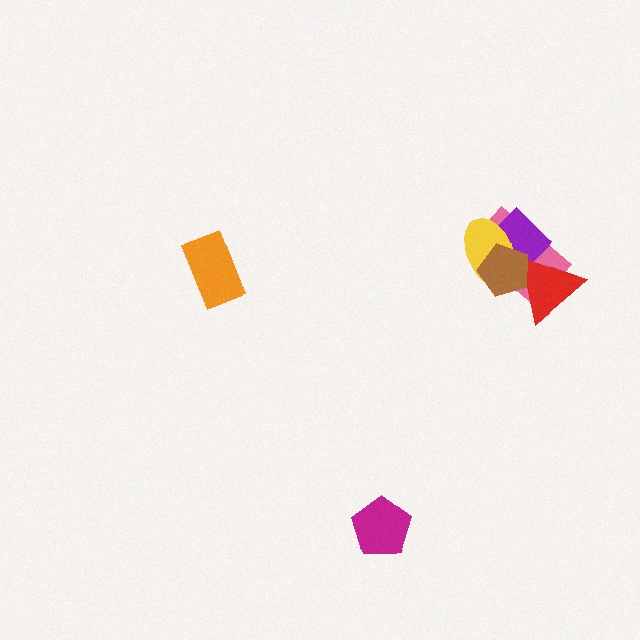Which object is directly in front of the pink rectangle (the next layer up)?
The purple diamond is directly in front of the pink rectangle.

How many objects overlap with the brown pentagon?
4 objects overlap with the brown pentagon.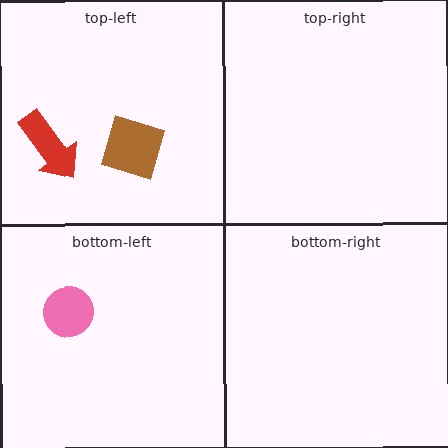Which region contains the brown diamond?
The top-left region.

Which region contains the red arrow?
The top-left region.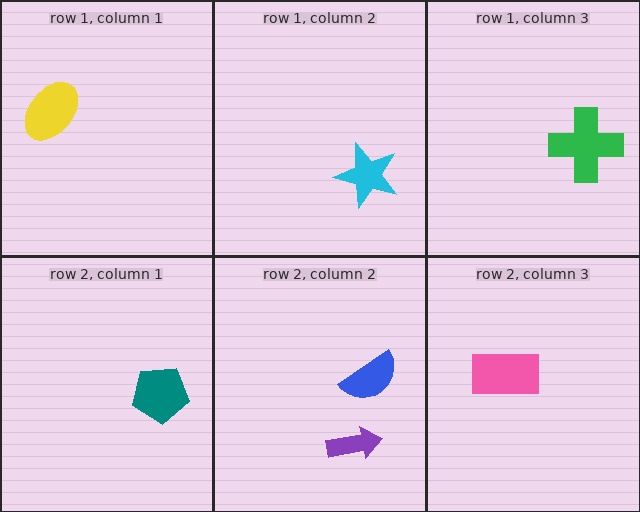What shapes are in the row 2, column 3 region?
The pink rectangle.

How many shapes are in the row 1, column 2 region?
1.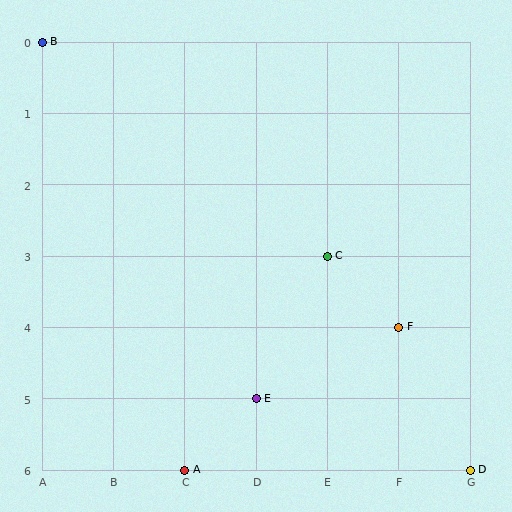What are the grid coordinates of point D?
Point D is at grid coordinates (G, 6).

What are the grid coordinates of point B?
Point B is at grid coordinates (A, 0).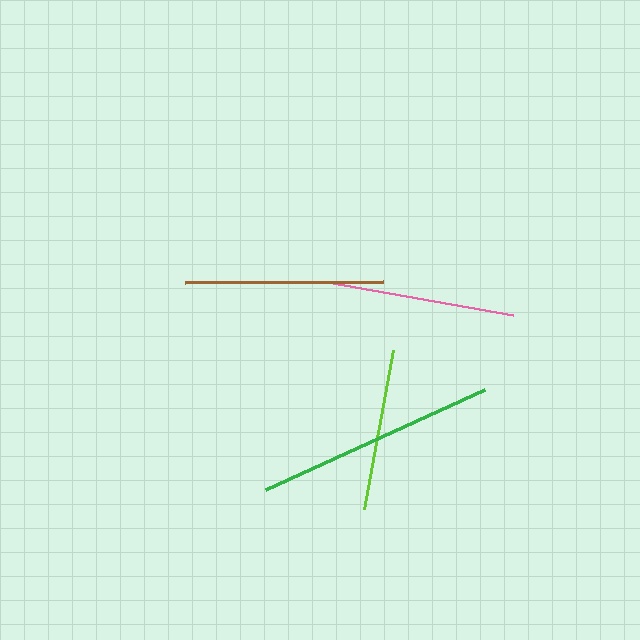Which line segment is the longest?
The green line is the longest at approximately 241 pixels.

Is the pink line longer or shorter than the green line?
The green line is longer than the pink line.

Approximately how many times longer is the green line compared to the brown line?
The green line is approximately 1.2 times the length of the brown line.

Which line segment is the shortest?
The lime line is the shortest at approximately 161 pixels.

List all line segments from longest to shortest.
From longest to shortest: green, brown, pink, lime.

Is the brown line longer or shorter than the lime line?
The brown line is longer than the lime line.